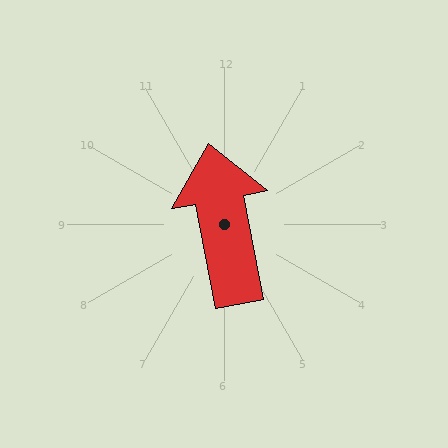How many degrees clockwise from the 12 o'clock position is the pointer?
Approximately 349 degrees.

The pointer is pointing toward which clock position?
Roughly 12 o'clock.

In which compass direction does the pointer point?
North.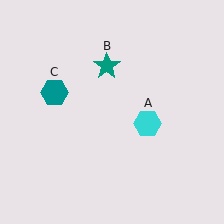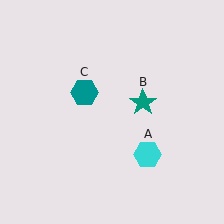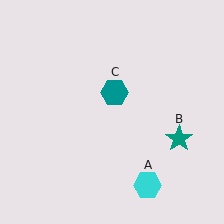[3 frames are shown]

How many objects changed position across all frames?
3 objects changed position: cyan hexagon (object A), teal star (object B), teal hexagon (object C).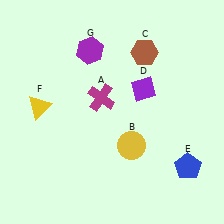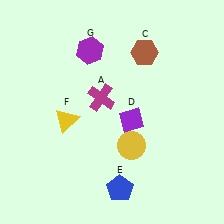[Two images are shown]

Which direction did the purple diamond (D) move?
The purple diamond (D) moved down.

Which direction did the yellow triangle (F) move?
The yellow triangle (F) moved right.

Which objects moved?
The objects that moved are: the purple diamond (D), the blue pentagon (E), the yellow triangle (F).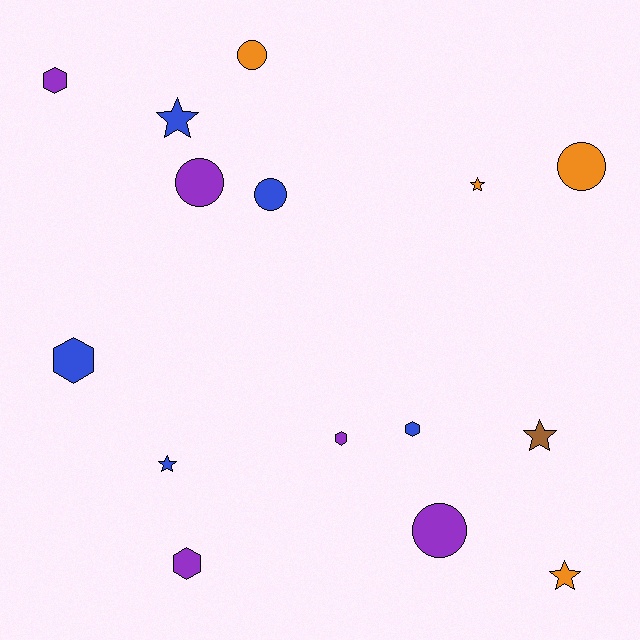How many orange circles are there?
There are 2 orange circles.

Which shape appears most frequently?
Star, with 5 objects.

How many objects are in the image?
There are 15 objects.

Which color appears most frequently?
Blue, with 5 objects.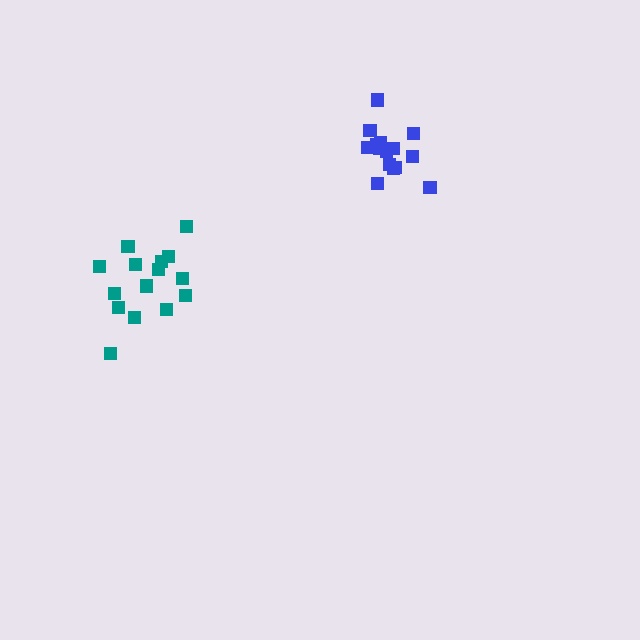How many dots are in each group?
Group 1: 15 dots, Group 2: 15 dots (30 total).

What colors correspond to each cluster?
The clusters are colored: blue, teal.